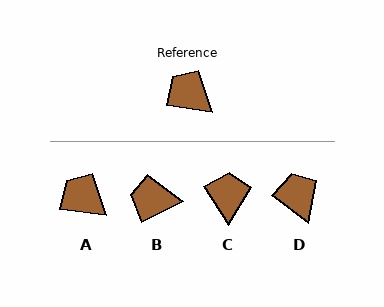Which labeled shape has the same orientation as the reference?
A.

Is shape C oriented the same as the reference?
No, it is off by about 50 degrees.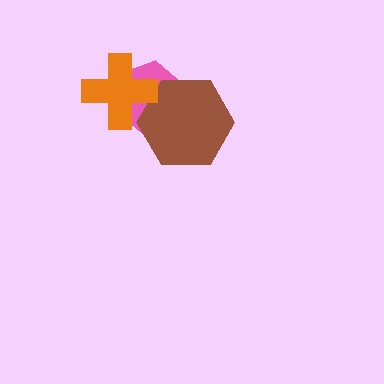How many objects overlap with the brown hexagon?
2 objects overlap with the brown hexagon.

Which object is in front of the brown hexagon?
The orange cross is in front of the brown hexagon.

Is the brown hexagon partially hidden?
Yes, it is partially covered by another shape.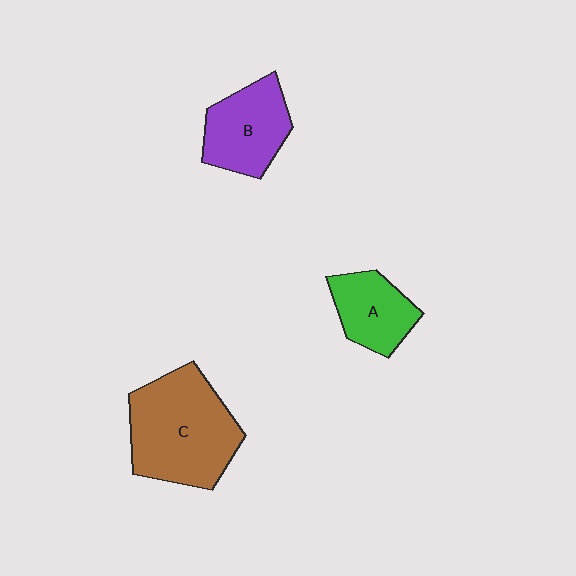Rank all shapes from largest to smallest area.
From largest to smallest: C (brown), B (purple), A (green).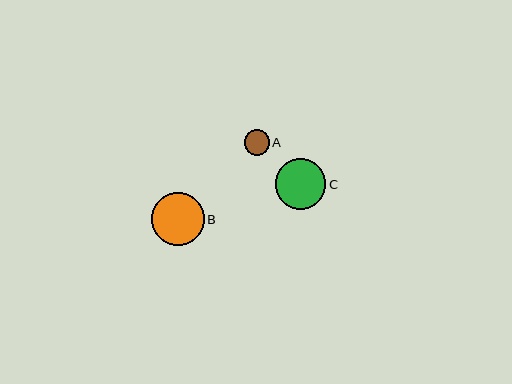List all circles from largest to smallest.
From largest to smallest: B, C, A.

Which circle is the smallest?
Circle A is the smallest with a size of approximately 25 pixels.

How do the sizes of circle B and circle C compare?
Circle B and circle C are approximately the same size.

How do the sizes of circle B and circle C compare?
Circle B and circle C are approximately the same size.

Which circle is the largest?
Circle B is the largest with a size of approximately 53 pixels.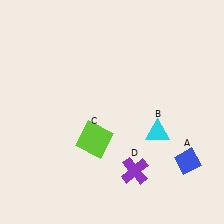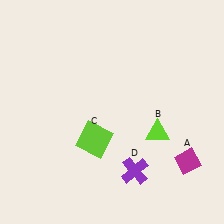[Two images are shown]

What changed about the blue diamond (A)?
In Image 1, A is blue. In Image 2, it changed to magenta.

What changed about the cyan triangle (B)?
In Image 1, B is cyan. In Image 2, it changed to lime.